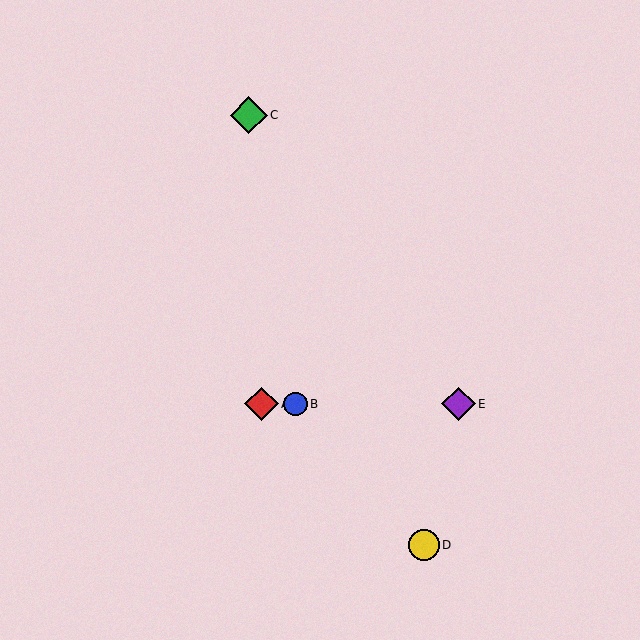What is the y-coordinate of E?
Object E is at y≈404.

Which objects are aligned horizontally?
Objects A, B, E are aligned horizontally.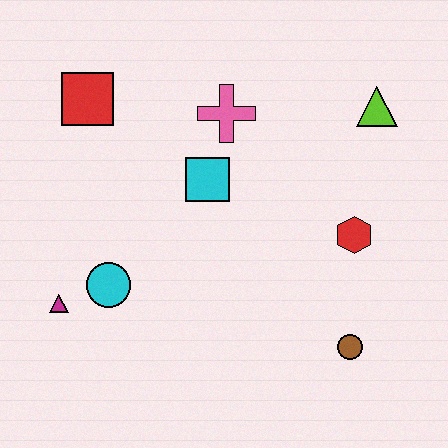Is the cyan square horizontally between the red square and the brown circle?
Yes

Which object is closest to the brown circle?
The red hexagon is closest to the brown circle.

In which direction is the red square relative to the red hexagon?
The red square is to the left of the red hexagon.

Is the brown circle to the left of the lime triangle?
Yes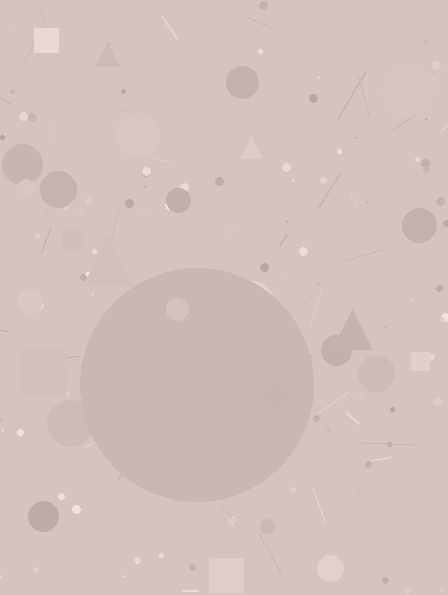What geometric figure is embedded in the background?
A circle is embedded in the background.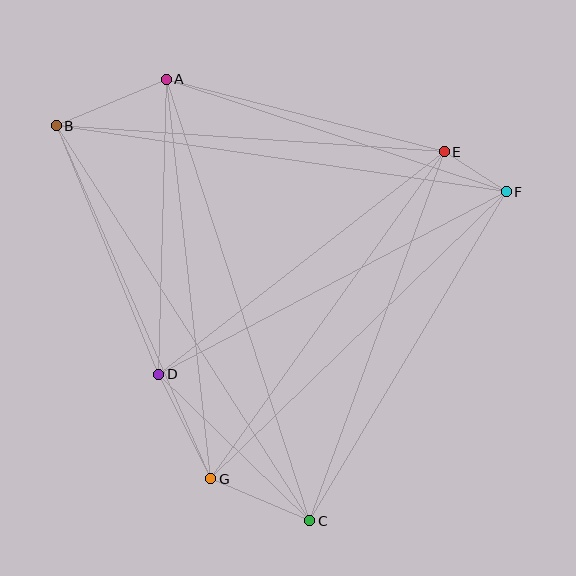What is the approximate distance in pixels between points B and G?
The distance between B and G is approximately 385 pixels.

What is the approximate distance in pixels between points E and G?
The distance between E and G is approximately 402 pixels.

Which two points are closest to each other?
Points E and F are closest to each other.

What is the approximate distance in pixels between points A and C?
The distance between A and C is approximately 464 pixels.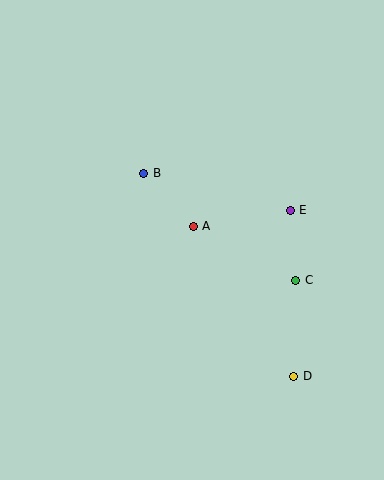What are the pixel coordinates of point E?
Point E is at (290, 210).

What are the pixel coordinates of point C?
Point C is at (296, 280).